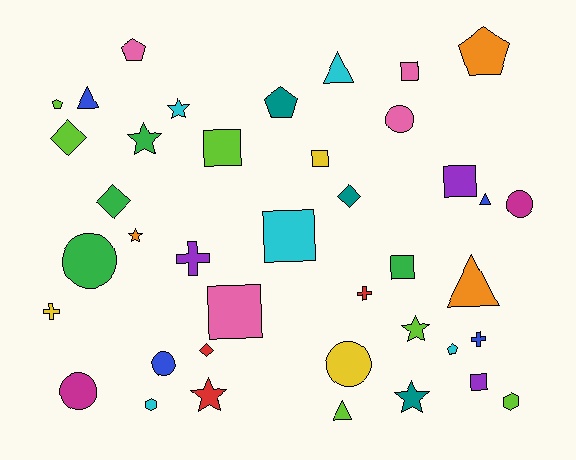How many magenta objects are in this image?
There are 2 magenta objects.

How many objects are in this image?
There are 40 objects.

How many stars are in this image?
There are 6 stars.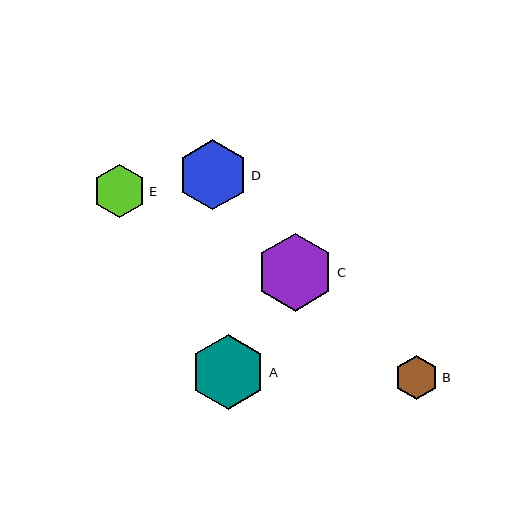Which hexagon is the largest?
Hexagon C is the largest with a size of approximately 78 pixels.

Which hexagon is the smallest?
Hexagon B is the smallest with a size of approximately 44 pixels.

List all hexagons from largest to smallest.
From largest to smallest: C, A, D, E, B.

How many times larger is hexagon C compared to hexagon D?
Hexagon C is approximately 1.1 times the size of hexagon D.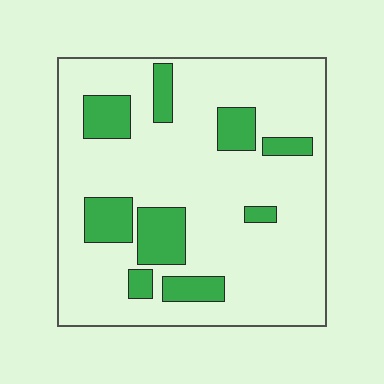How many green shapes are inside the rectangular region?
9.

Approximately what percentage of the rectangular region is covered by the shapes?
Approximately 20%.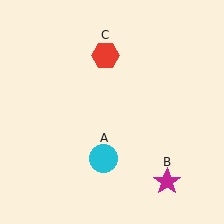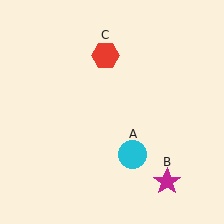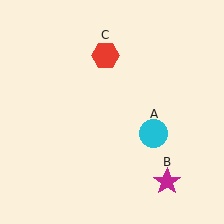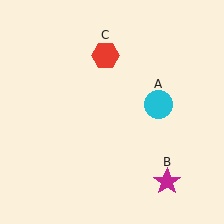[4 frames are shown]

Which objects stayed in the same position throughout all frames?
Magenta star (object B) and red hexagon (object C) remained stationary.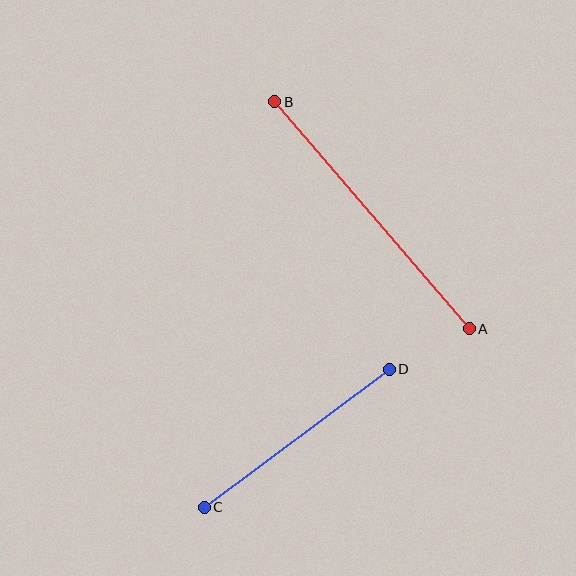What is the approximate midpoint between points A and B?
The midpoint is at approximately (372, 215) pixels.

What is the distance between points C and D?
The distance is approximately 231 pixels.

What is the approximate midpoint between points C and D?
The midpoint is at approximately (297, 438) pixels.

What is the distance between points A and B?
The distance is approximately 299 pixels.